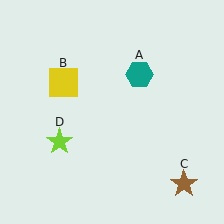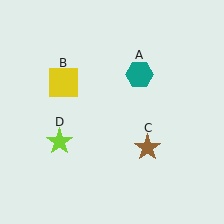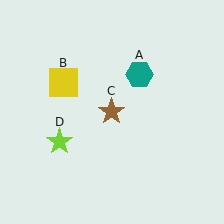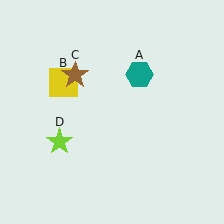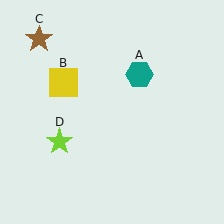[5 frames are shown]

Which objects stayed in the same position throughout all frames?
Teal hexagon (object A) and yellow square (object B) and lime star (object D) remained stationary.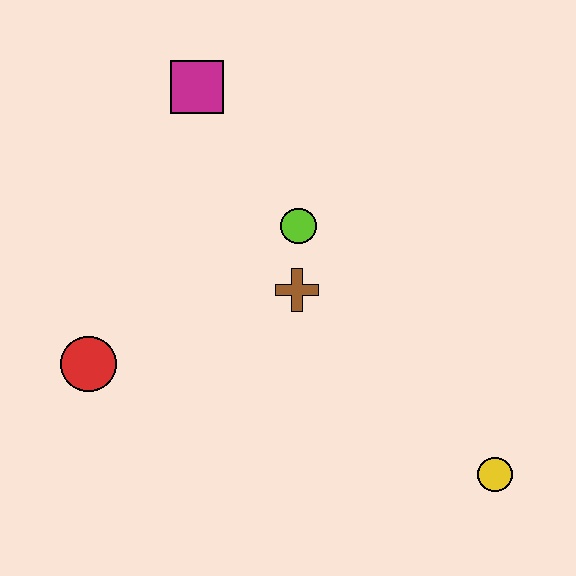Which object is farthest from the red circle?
The yellow circle is farthest from the red circle.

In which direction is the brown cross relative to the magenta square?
The brown cross is below the magenta square.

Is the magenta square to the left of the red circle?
No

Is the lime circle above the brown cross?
Yes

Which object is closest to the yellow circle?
The brown cross is closest to the yellow circle.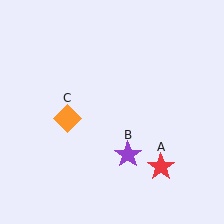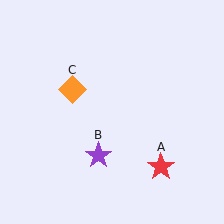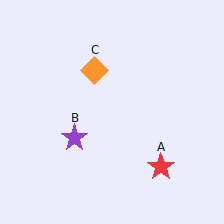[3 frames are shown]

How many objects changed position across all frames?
2 objects changed position: purple star (object B), orange diamond (object C).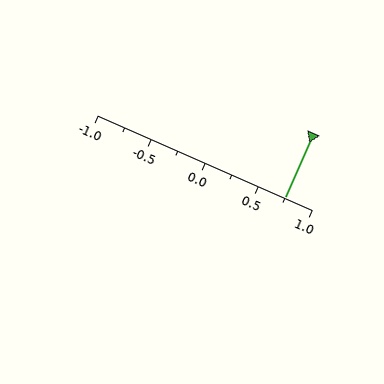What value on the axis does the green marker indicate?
The marker indicates approximately 0.75.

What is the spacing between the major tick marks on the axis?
The major ticks are spaced 0.5 apart.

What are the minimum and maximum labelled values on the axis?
The axis runs from -1.0 to 1.0.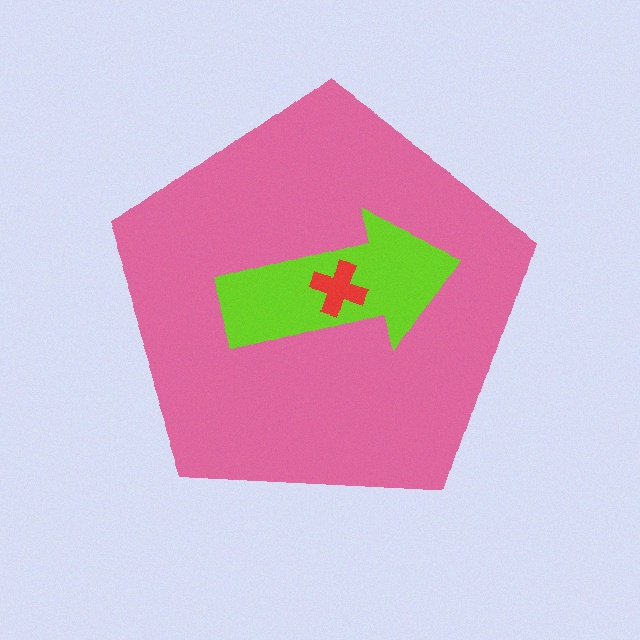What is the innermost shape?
The red cross.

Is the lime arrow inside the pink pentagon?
Yes.